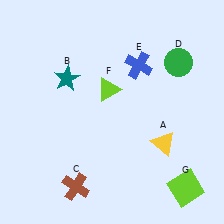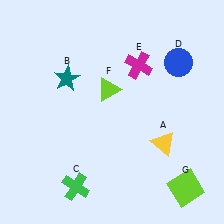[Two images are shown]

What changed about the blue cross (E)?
In Image 1, E is blue. In Image 2, it changed to magenta.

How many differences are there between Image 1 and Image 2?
There are 3 differences between the two images.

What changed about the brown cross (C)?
In Image 1, C is brown. In Image 2, it changed to green.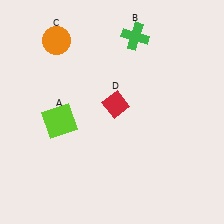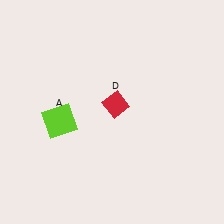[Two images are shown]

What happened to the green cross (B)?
The green cross (B) was removed in Image 2. It was in the top-right area of Image 1.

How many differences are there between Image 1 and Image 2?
There are 2 differences between the two images.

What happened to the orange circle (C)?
The orange circle (C) was removed in Image 2. It was in the top-left area of Image 1.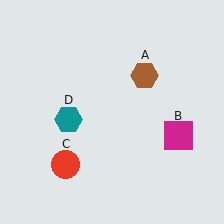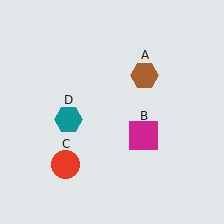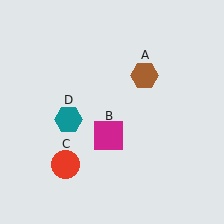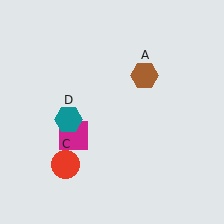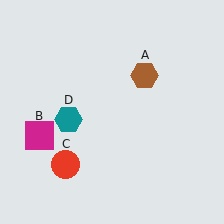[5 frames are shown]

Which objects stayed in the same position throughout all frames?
Brown hexagon (object A) and red circle (object C) and teal hexagon (object D) remained stationary.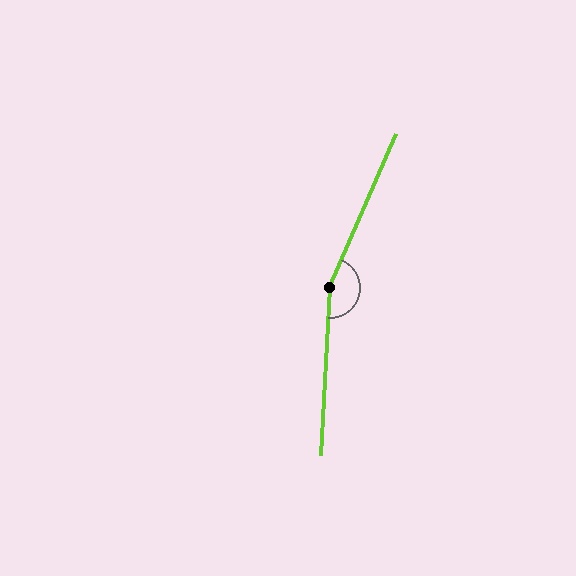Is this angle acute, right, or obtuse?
It is obtuse.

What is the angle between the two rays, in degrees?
Approximately 160 degrees.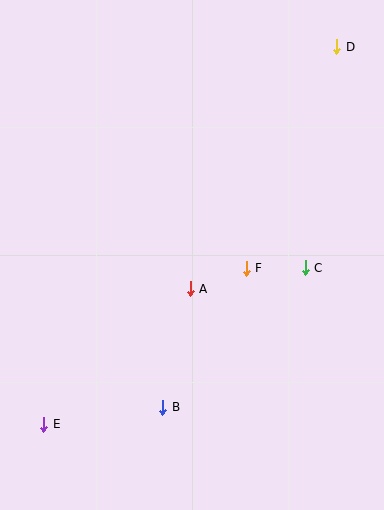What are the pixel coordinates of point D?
Point D is at (337, 47).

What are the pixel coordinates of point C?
Point C is at (305, 268).